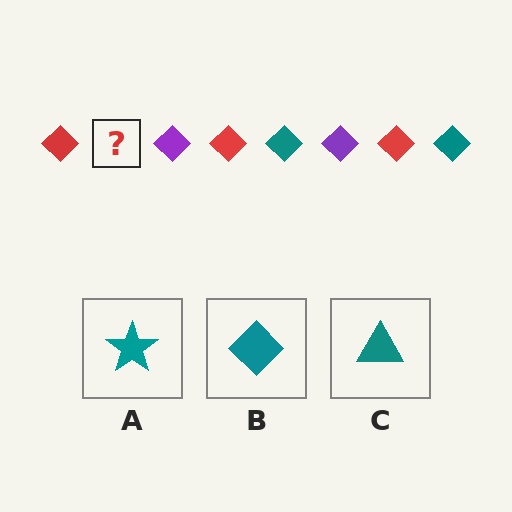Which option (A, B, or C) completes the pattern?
B.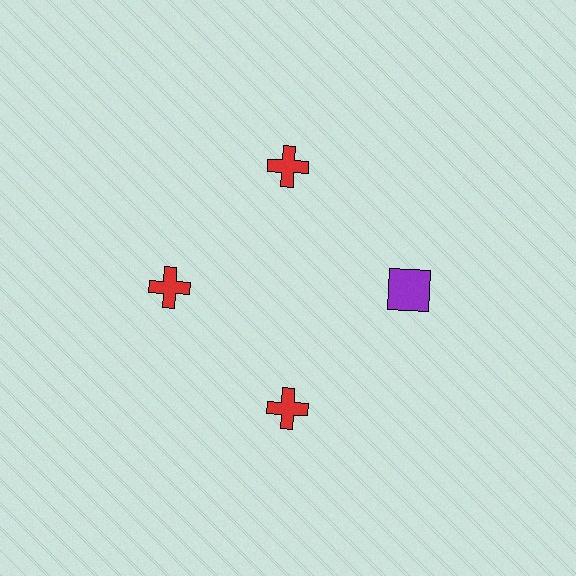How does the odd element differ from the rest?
It differs in both color (purple instead of red) and shape (square instead of cross).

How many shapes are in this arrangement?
There are 4 shapes arranged in a ring pattern.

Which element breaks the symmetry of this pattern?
The purple square at roughly the 3 o'clock position breaks the symmetry. All other shapes are red crosses.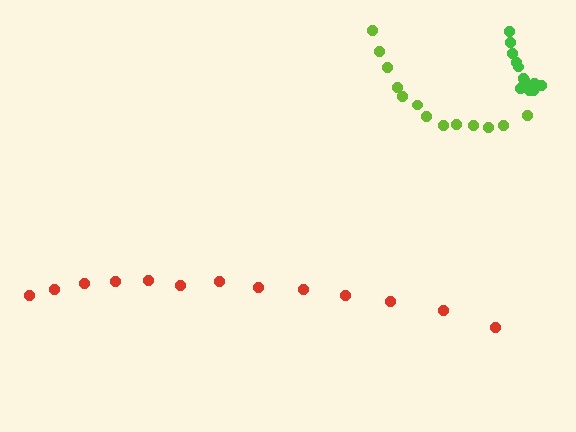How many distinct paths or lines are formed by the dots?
There are 3 distinct paths.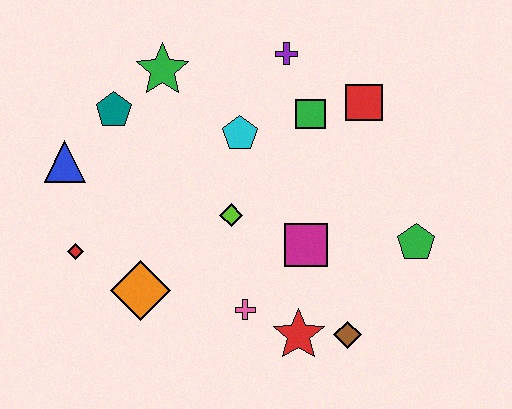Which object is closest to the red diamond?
The orange diamond is closest to the red diamond.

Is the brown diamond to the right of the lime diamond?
Yes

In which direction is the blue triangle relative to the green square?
The blue triangle is to the left of the green square.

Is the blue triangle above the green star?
No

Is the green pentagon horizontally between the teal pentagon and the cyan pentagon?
No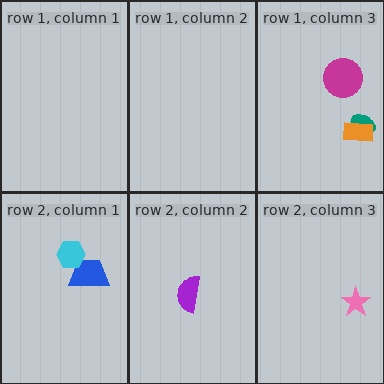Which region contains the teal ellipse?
The row 1, column 3 region.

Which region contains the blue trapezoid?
The row 2, column 1 region.